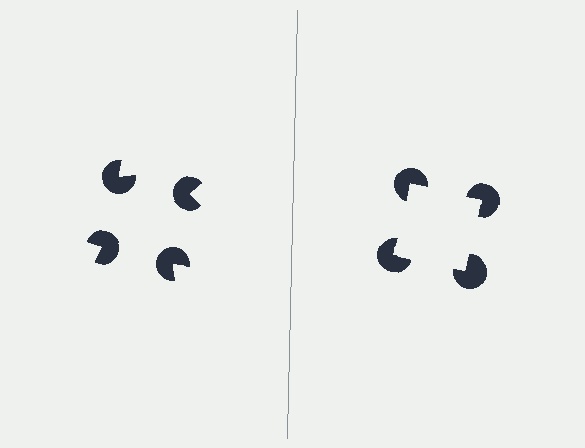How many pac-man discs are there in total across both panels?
8 — 4 on each side.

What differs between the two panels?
The pac-man discs are positioned identically on both sides; only the wedge orientations differ. On the right they align to a square; on the left they are misaligned.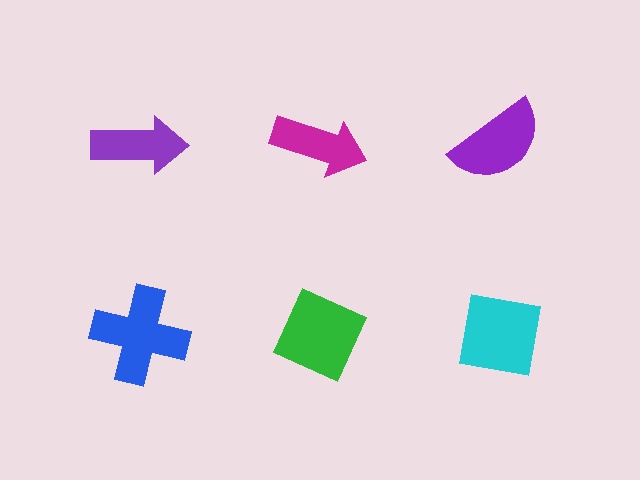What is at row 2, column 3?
A cyan square.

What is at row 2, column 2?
A green diamond.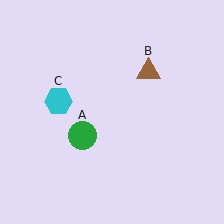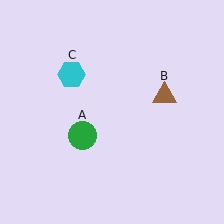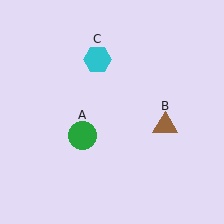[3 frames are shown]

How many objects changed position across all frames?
2 objects changed position: brown triangle (object B), cyan hexagon (object C).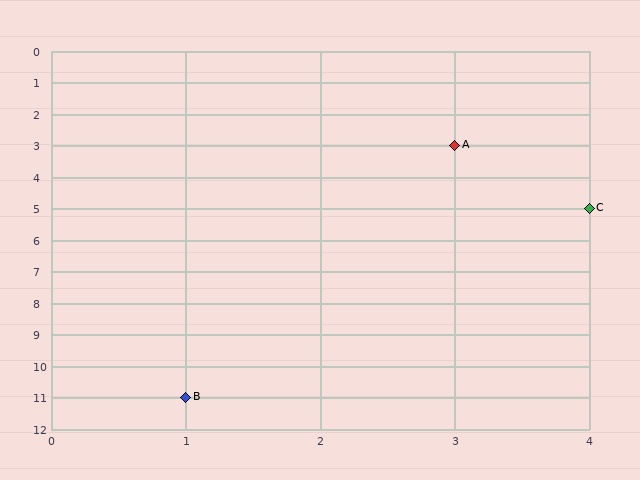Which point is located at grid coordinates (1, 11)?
Point B is at (1, 11).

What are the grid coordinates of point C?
Point C is at grid coordinates (4, 5).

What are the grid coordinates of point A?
Point A is at grid coordinates (3, 3).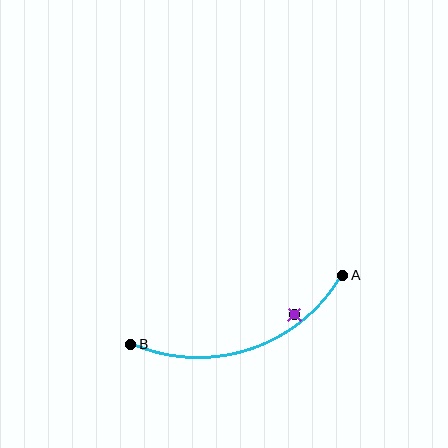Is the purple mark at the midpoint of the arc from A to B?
No — the purple mark does not lie on the arc at all. It sits slightly inside the curve.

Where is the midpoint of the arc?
The arc midpoint is the point on the curve farthest from the straight line joining A and B. It sits below that line.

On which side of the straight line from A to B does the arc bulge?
The arc bulges below the straight line connecting A and B.